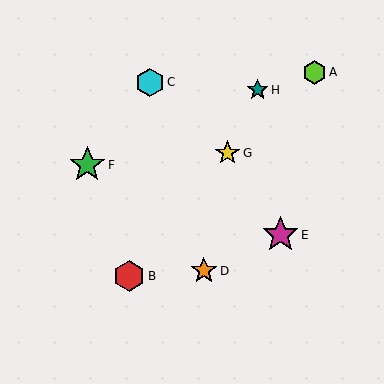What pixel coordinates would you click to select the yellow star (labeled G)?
Click at (228, 153) to select the yellow star G.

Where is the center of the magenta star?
The center of the magenta star is at (280, 235).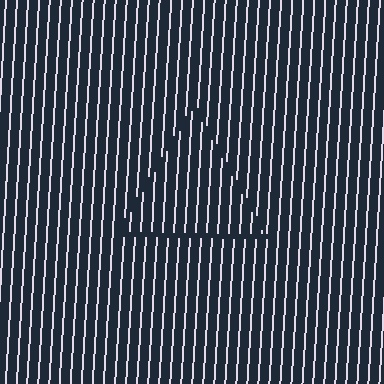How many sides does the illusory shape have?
3 sides — the line-ends trace a triangle.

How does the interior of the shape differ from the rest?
The interior of the shape contains the same grating, shifted by half a period — the contour is defined by the phase discontinuity where line-ends from the inner and outer gratings abut.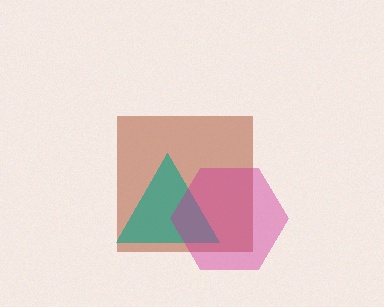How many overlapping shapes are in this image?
There are 3 overlapping shapes in the image.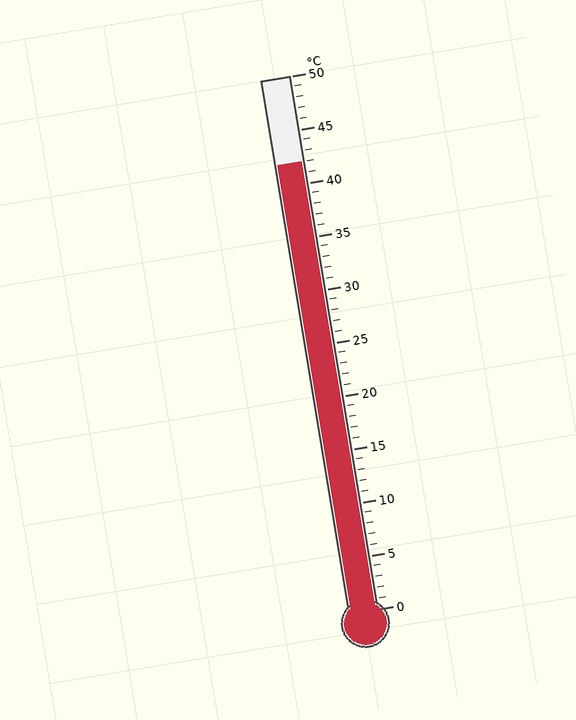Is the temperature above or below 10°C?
The temperature is above 10°C.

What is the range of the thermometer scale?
The thermometer scale ranges from 0°C to 50°C.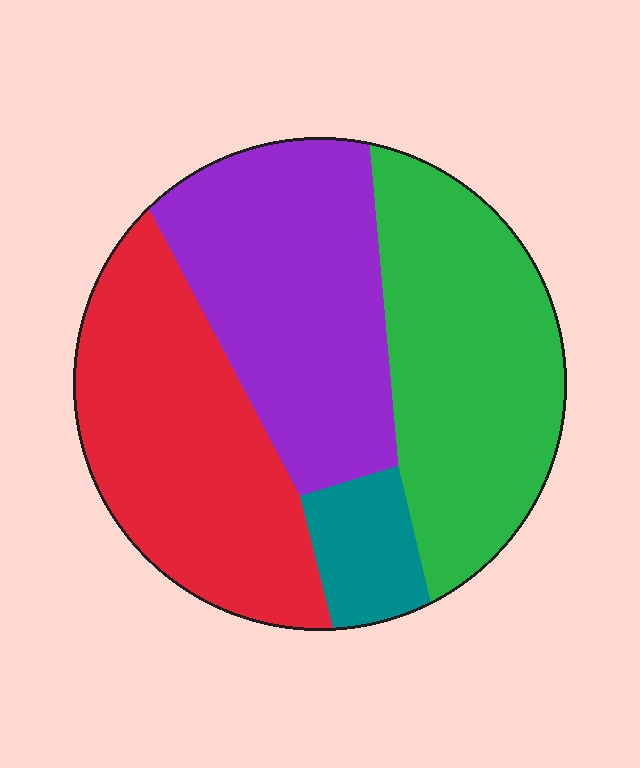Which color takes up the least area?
Teal, at roughly 10%.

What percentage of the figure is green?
Green covers about 30% of the figure.